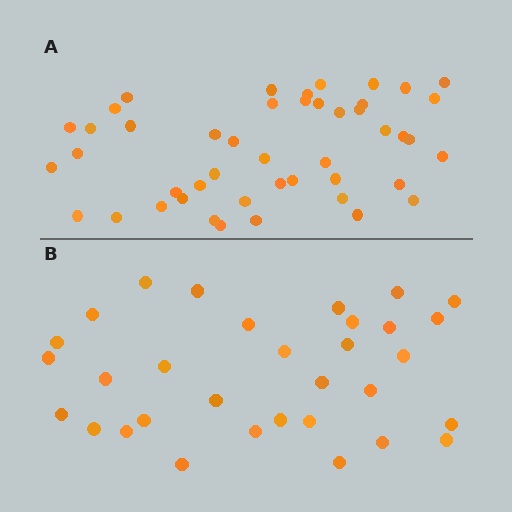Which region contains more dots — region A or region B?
Region A (the top region) has more dots.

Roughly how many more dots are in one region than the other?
Region A has approximately 15 more dots than region B.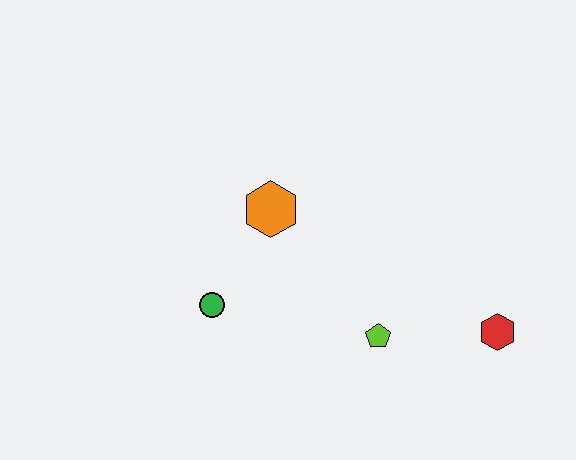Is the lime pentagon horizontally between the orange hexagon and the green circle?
No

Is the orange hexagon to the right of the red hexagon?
No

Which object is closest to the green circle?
The orange hexagon is closest to the green circle.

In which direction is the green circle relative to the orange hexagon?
The green circle is below the orange hexagon.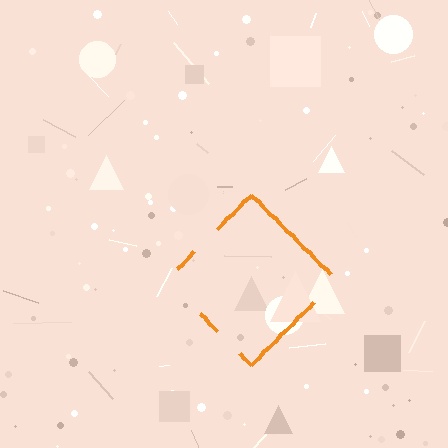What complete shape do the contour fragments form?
The contour fragments form a diamond.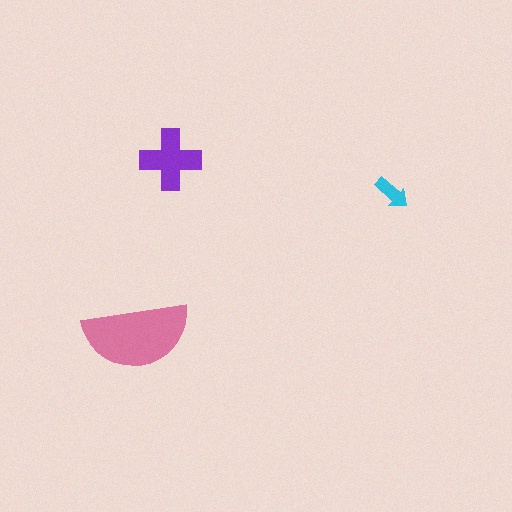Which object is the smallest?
The cyan arrow.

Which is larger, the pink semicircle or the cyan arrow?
The pink semicircle.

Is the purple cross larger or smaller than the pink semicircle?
Smaller.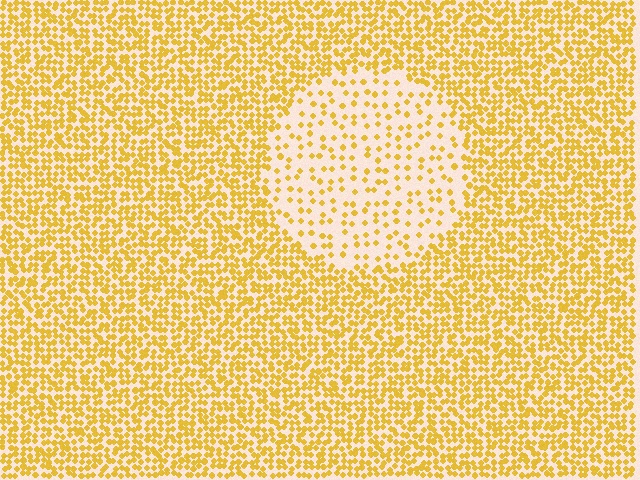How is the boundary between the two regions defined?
The boundary is defined by a change in element density (approximately 2.8x ratio). All elements are the same color, size, and shape.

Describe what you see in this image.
The image contains small yellow elements arranged at two different densities. A circle-shaped region is visible where the elements are less densely packed than the surrounding area.